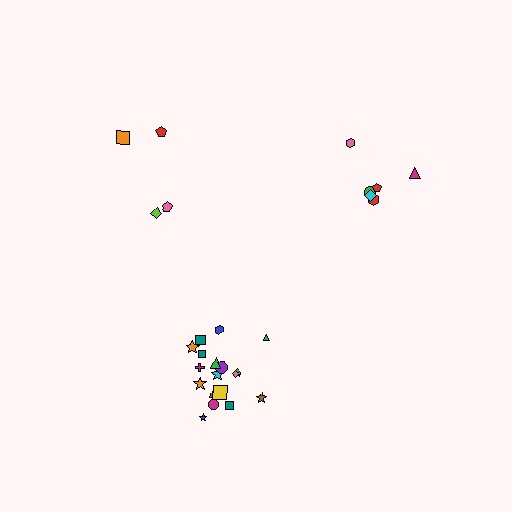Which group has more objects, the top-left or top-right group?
The top-right group.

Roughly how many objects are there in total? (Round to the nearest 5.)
Roughly 30 objects in total.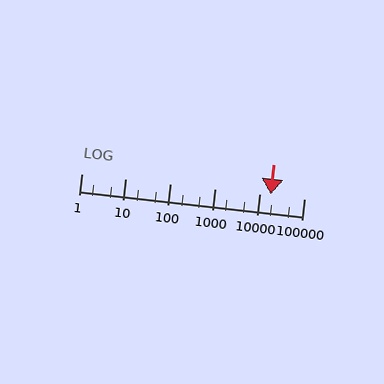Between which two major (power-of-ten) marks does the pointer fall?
The pointer is between 10000 and 100000.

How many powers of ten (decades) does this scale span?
The scale spans 5 decades, from 1 to 100000.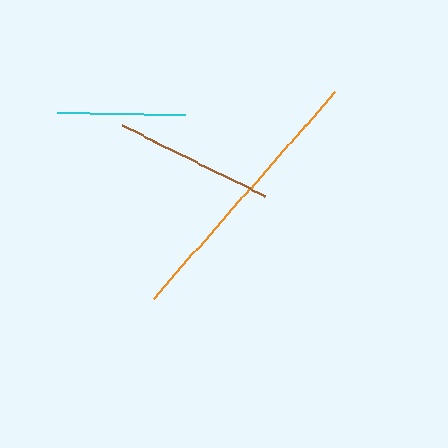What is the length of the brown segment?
The brown segment is approximately 159 pixels long.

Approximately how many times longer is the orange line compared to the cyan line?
The orange line is approximately 2.2 times the length of the cyan line.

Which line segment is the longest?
The orange line is the longest at approximately 275 pixels.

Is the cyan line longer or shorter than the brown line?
The brown line is longer than the cyan line.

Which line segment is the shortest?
The cyan line is the shortest at approximately 128 pixels.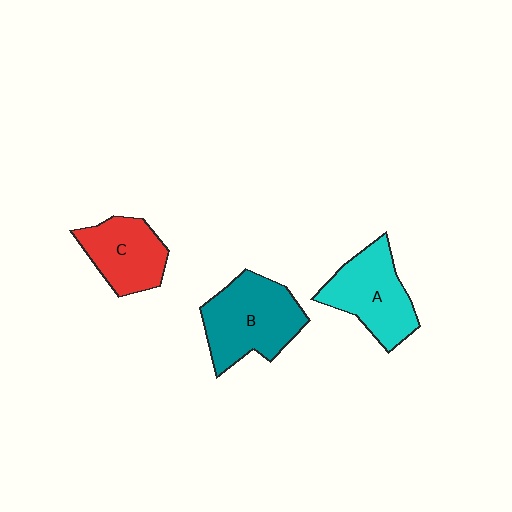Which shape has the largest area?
Shape B (teal).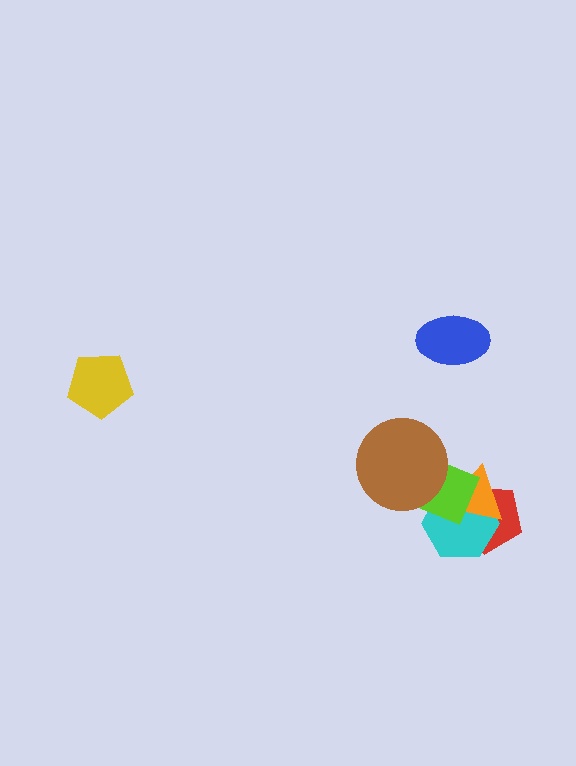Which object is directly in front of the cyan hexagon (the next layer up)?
The orange triangle is directly in front of the cyan hexagon.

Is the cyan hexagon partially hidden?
Yes, it is partially covered by another shape.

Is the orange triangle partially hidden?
Yes, it is partially covered by another shape.